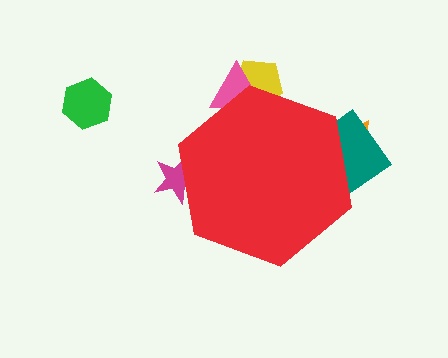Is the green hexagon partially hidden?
No, the green hexagon is fully visible.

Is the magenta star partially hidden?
Yes, the magenta star is partially hidden behind the red hexagon.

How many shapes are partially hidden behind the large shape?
5 shapes are partially hidden.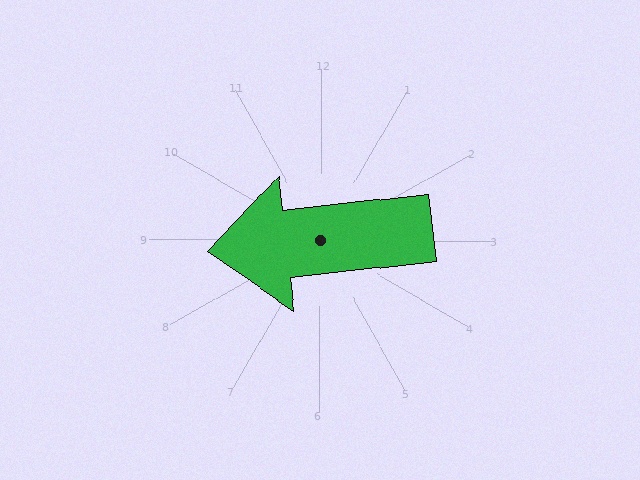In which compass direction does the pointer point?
West.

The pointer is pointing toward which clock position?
Roughly 9 o'clock.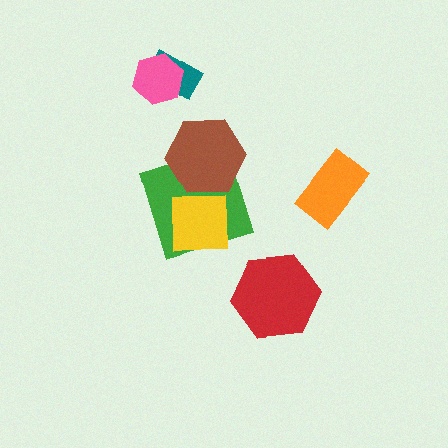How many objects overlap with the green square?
2 objects overlap with the green square.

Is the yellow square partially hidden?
No, no other shape covers it.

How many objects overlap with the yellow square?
1 object overlaps with the yellow square.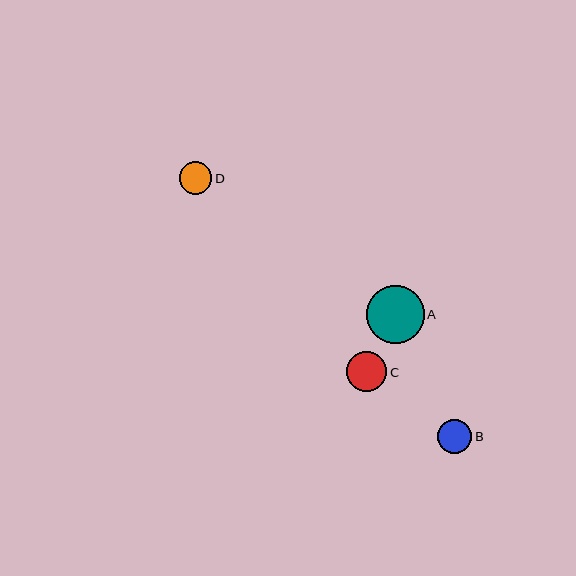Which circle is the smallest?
Circle D is the smallest with a size of approximately 32 pixels.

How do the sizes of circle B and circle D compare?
Circle B and circle D are approximately the same size.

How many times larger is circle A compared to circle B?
Circle A is approximately 1.7 times the size of circle B.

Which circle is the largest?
Circle A is the largest with a size of approximately 58 pixels.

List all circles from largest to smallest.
From largest to smallest: A, C, B, D.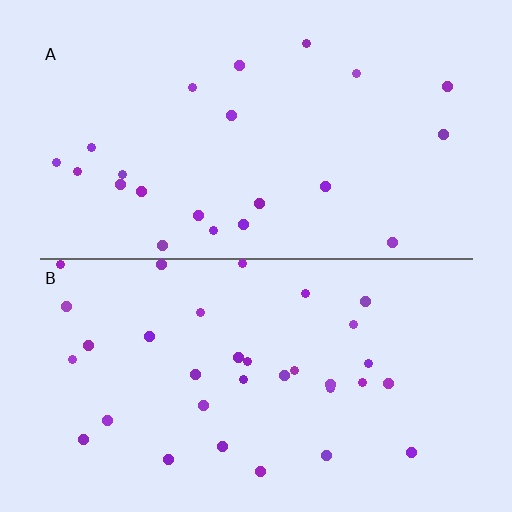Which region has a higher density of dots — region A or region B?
B (the bottom).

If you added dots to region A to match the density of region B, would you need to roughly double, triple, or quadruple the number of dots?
Approximately double.